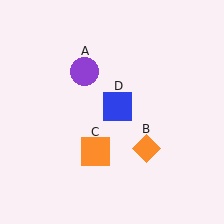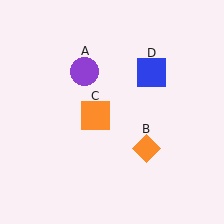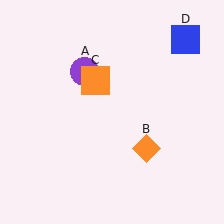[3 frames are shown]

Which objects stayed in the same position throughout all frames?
Purple circle (object A) and orange diamond (object B) remained stationary.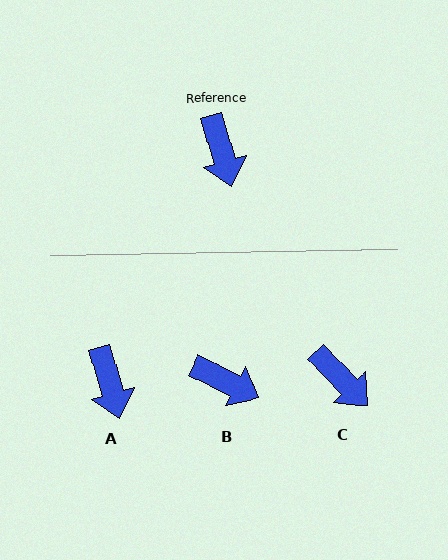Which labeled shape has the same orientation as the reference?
A.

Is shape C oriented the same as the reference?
No, it is off by about 28 degrees.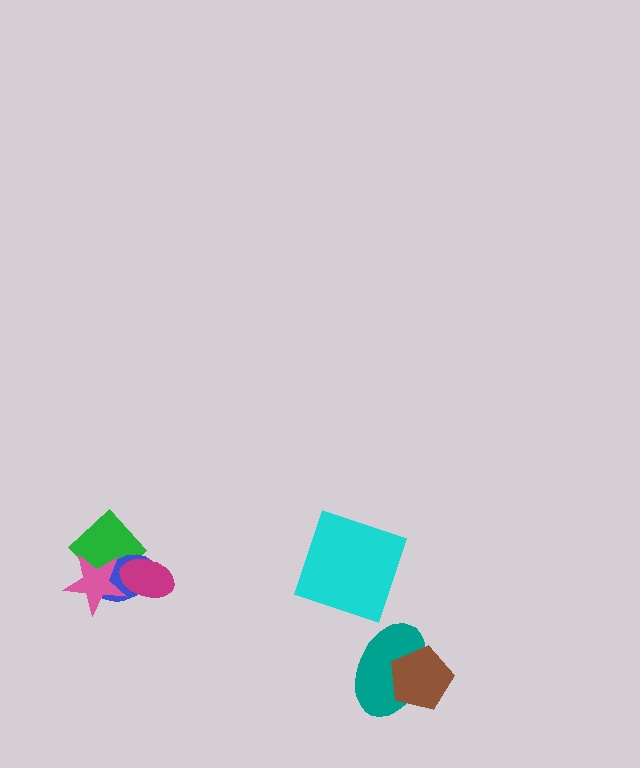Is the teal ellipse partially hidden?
Yes, it is partially covered by another shape.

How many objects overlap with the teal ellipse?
1 object overlaps with the teal ellipse.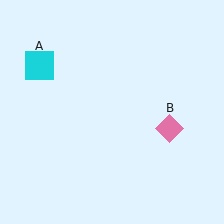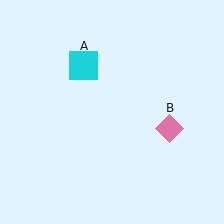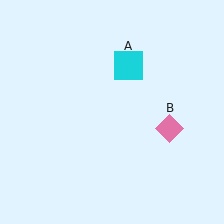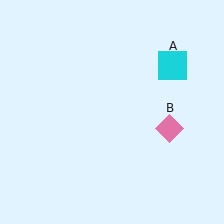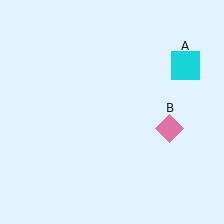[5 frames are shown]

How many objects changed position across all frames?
1 object changed position: cyan square (object A).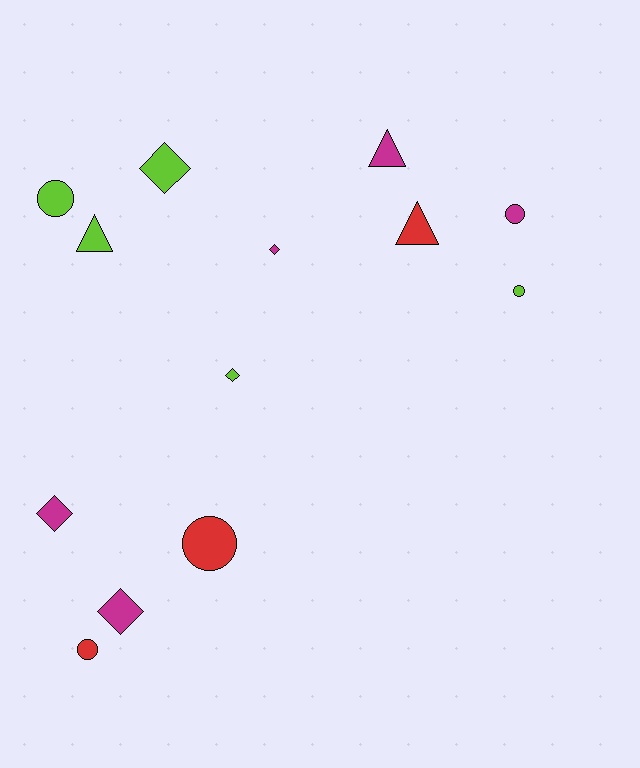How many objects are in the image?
There are 13 objects.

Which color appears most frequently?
Magenta, with 5 objects.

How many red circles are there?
There are 2 red circles.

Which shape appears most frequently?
Diamond, with 5 objects.